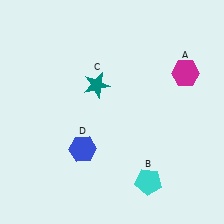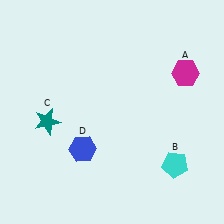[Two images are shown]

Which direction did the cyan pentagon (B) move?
The cyan pentagon (B) moved right.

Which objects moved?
The objects that moved are: the cyan pentagon (B), the teal star (C).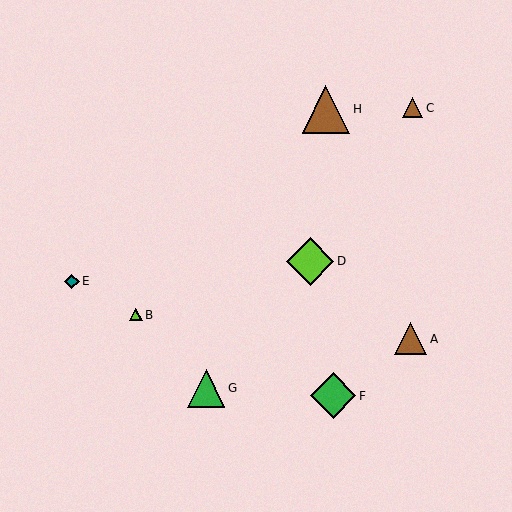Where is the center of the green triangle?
The center of the green triangle is at (206, 388).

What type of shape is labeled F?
Shape F is a green diamond.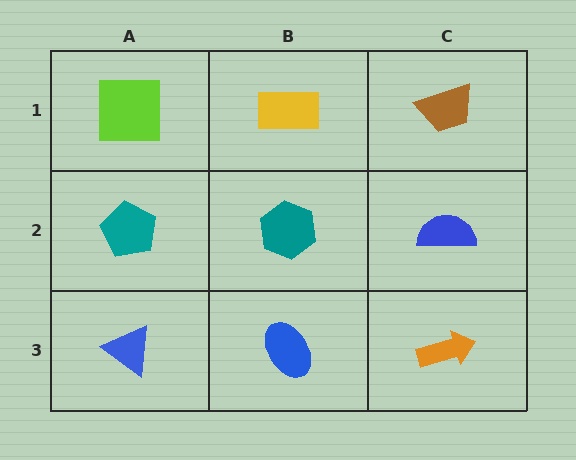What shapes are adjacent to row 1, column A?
A teal pentagon (row 2, column A), a yellow rectangle (row 1, column B).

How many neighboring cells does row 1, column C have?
2.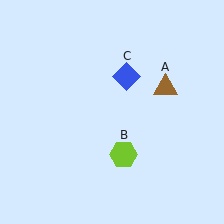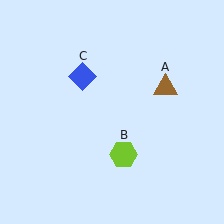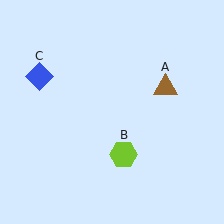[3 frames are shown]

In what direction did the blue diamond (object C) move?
The blue diamond (object C) moved left.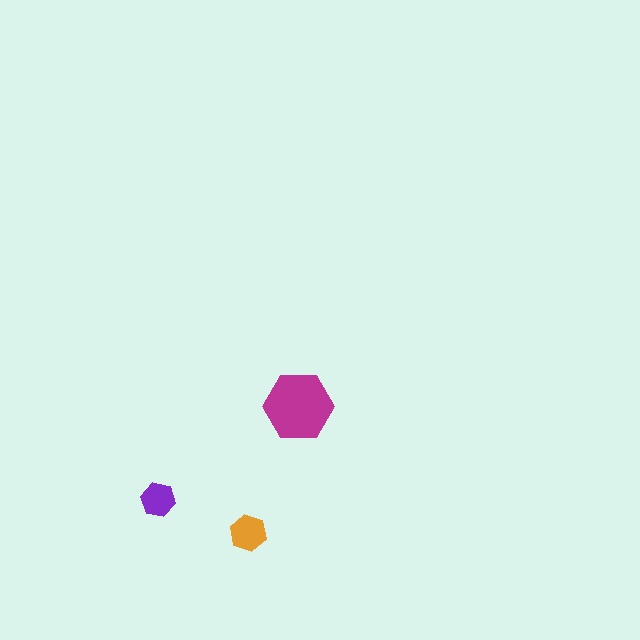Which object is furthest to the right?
The magenta hexagon is rightmost.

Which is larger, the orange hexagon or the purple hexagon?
The orange one.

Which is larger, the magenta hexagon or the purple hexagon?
The magenta one.